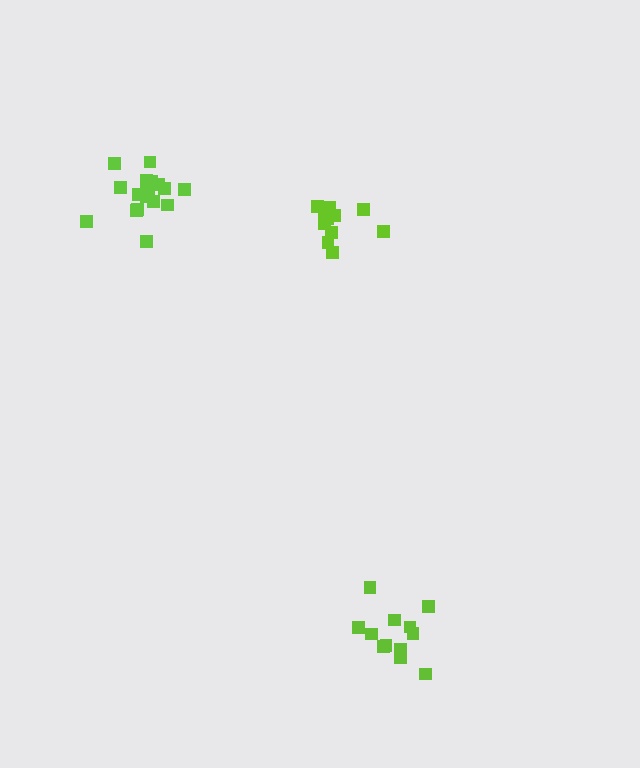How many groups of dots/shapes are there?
There are 3 groups.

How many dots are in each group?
Group 1: 18 dots, Group 2: 12 dots, Group 3: 12 dots (42 total).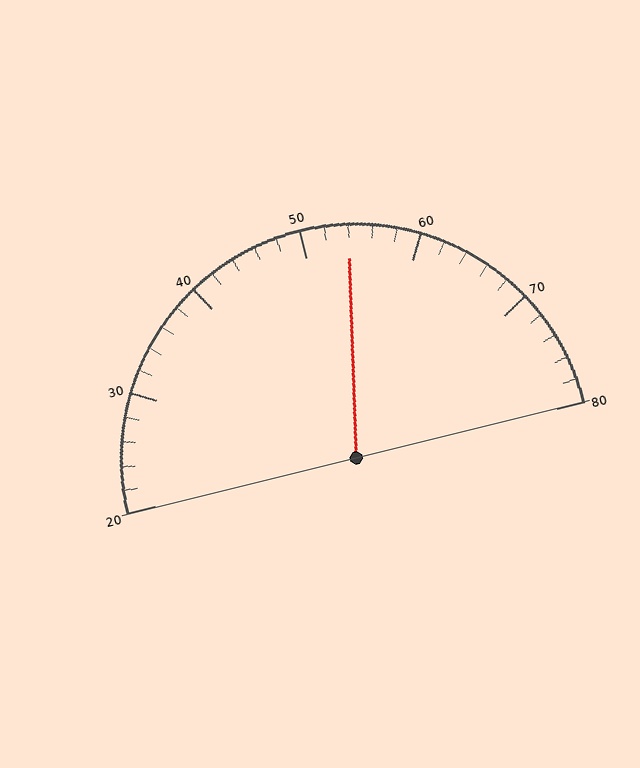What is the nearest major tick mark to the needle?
The nearest major tick mark is 50.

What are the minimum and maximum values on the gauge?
The gauge ranges from 20 to 80.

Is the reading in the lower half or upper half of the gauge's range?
The reading is in the upper half of the range (20 to 80).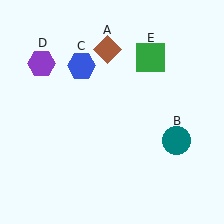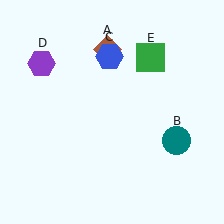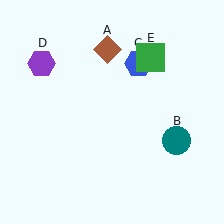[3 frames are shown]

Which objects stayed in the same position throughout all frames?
Brown diamond (object A) and teal circle (object B) and purple hexagon (object D) and green square (object E) remained stationary.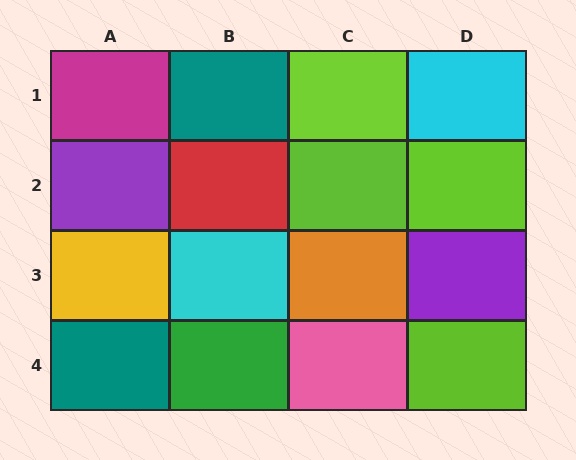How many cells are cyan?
2 cells are cyan.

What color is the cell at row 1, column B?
Teal.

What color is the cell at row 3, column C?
Orange.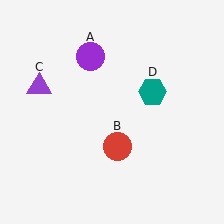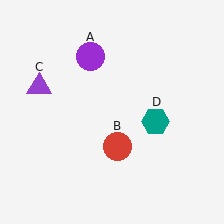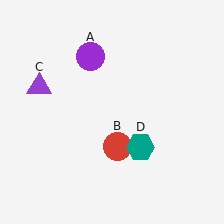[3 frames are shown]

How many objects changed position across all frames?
1 object changed position: teal hexagon (object D).